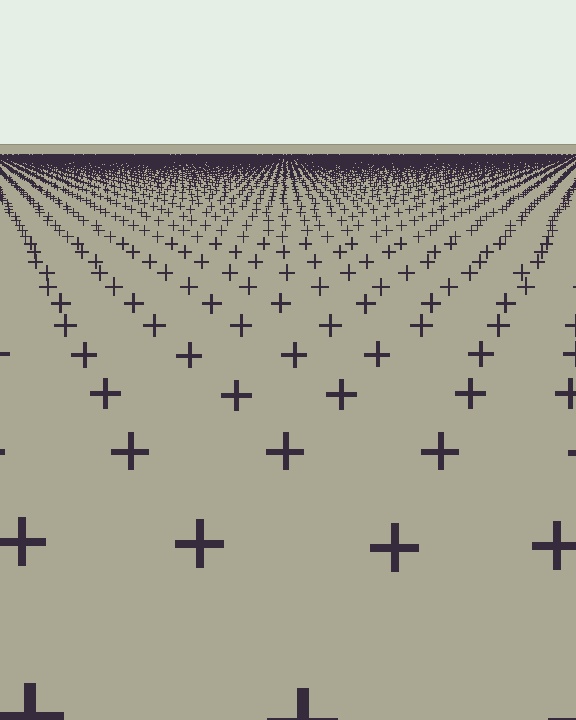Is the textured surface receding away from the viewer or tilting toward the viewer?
The surface is receding away from the viewer. Texture elements get smaller and denser toward the top.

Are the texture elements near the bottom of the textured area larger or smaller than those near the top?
Larger. Near the bottom, elements are closer to the viewer and appear at a bigger on-screen size.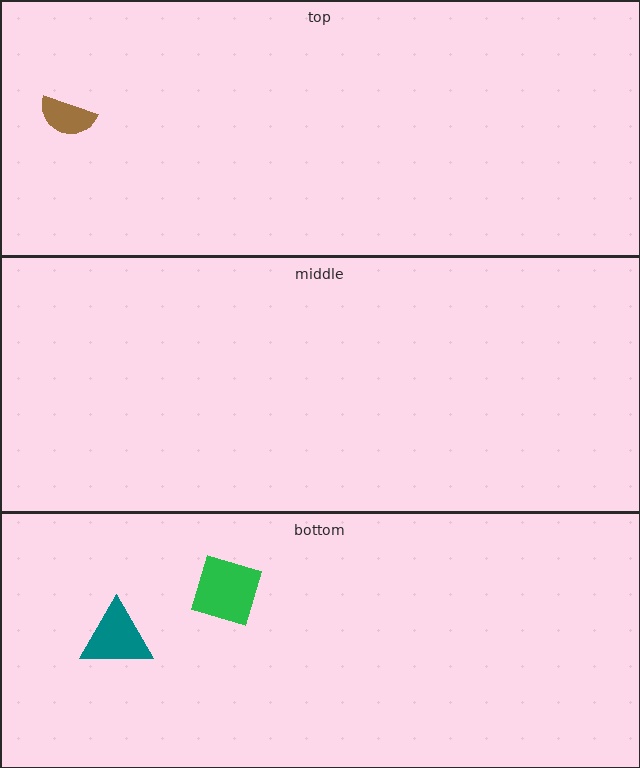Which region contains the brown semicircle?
The top region.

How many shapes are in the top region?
1.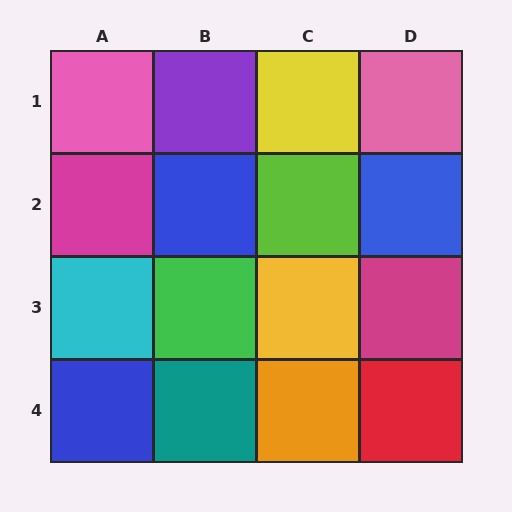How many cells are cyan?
1 cell is cyan.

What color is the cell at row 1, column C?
Yellow.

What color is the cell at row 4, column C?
Orange.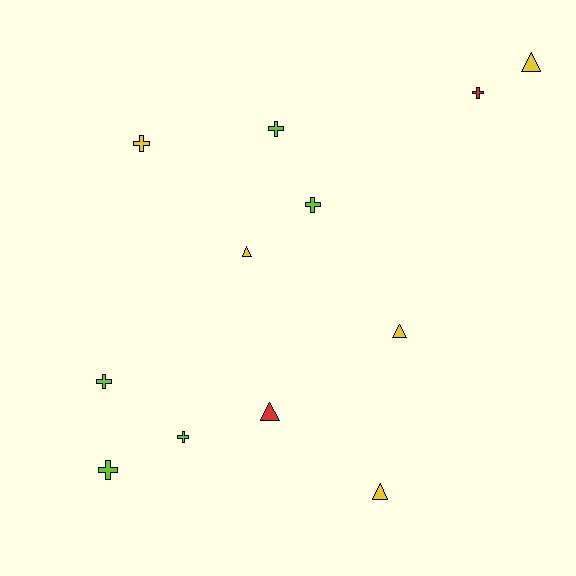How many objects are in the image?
There are 12 objects.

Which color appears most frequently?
Lime, with 5 objects.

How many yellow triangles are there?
There are 4 yellow triangles.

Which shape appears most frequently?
Cross, with 7 objects.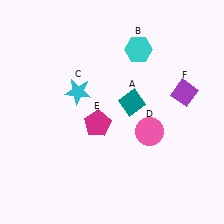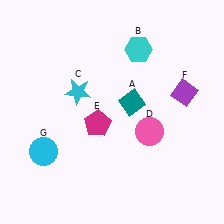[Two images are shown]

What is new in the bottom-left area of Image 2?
A cyan circle (G) was added in the bottom-left area of Image 2.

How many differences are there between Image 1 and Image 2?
There is 1 difference between the two images.